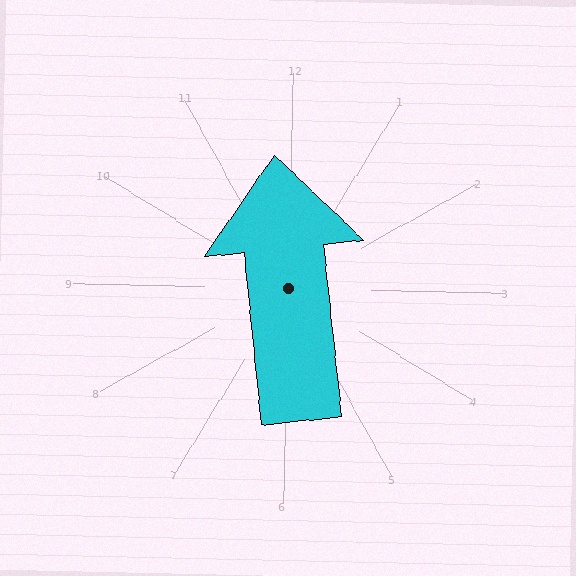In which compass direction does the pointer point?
North.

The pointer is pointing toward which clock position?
Roughly 12 o'clock.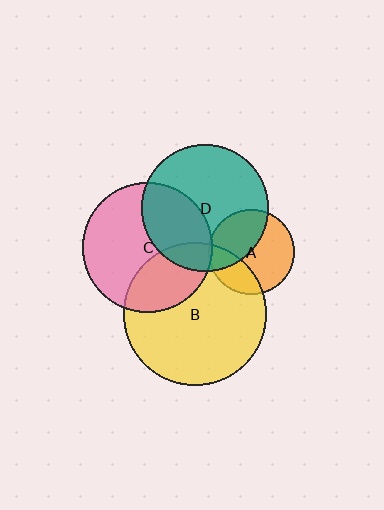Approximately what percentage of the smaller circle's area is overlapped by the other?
Approximately 5%.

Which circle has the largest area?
Circle B (yellow).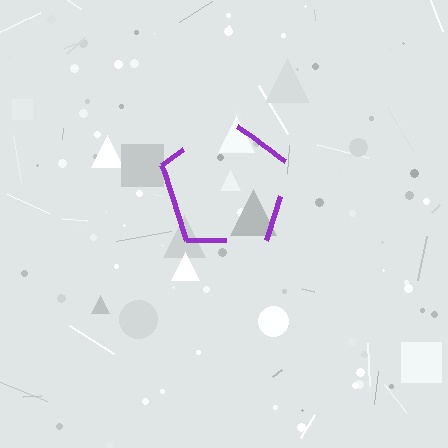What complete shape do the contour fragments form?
The contour fragments form a pentagon.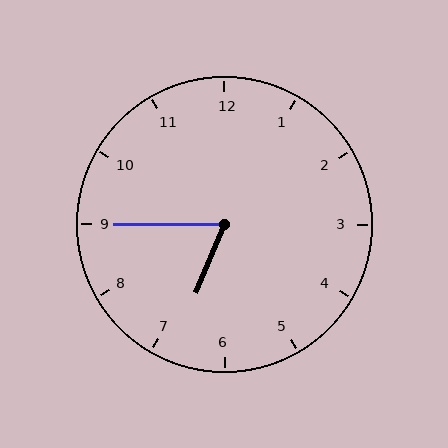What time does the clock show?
6:45.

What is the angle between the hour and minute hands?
Approximately 68 degrees.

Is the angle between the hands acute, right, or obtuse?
It is acute.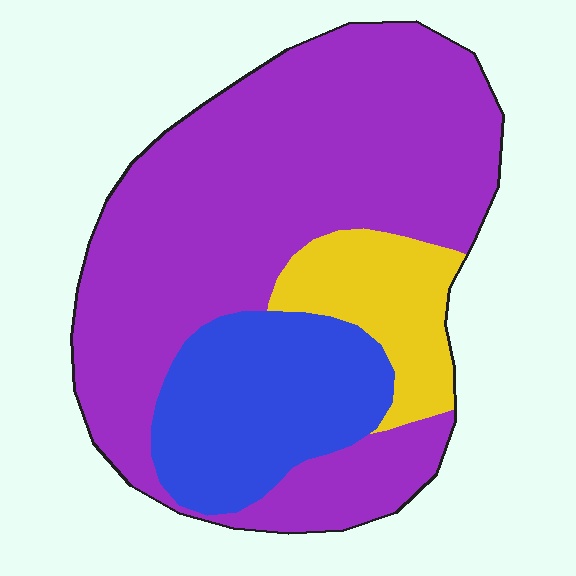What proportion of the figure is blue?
Blue takes up about one fifth (1/5) of the figure.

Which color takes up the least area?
Yellow, at roughly 15%.